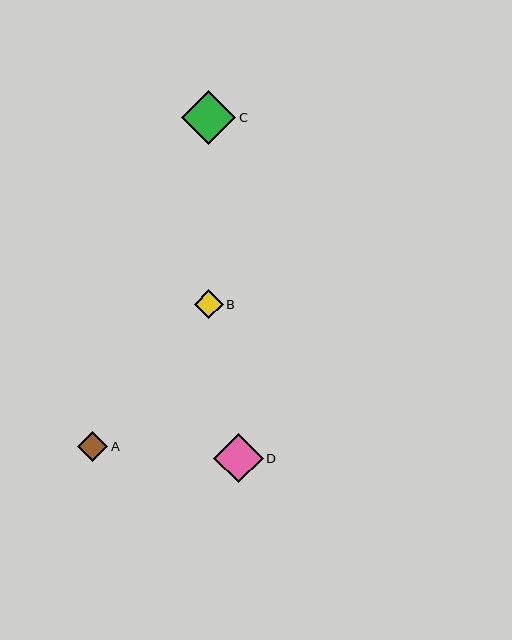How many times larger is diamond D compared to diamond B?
Diamond D is approximately 1.7 times the size of diamond B.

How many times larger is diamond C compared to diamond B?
Diamond C is approximately 1.9 times the size of diamond B.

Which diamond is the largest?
Diamond C is the largest with a size of approximately 55 pixels.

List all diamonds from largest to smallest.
From largest to smallest: C, D, A, B.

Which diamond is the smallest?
Diamond B is the smallest with a size of approximately 29 pixels.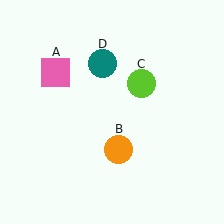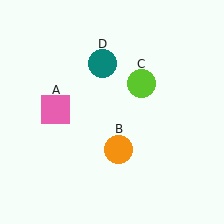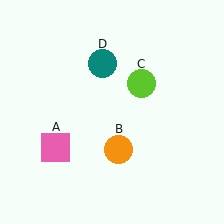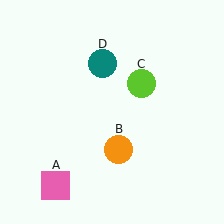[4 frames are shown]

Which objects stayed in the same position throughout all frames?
Orange circle (object B) and lime circle (object C) and teal circle (object D) remained stationary.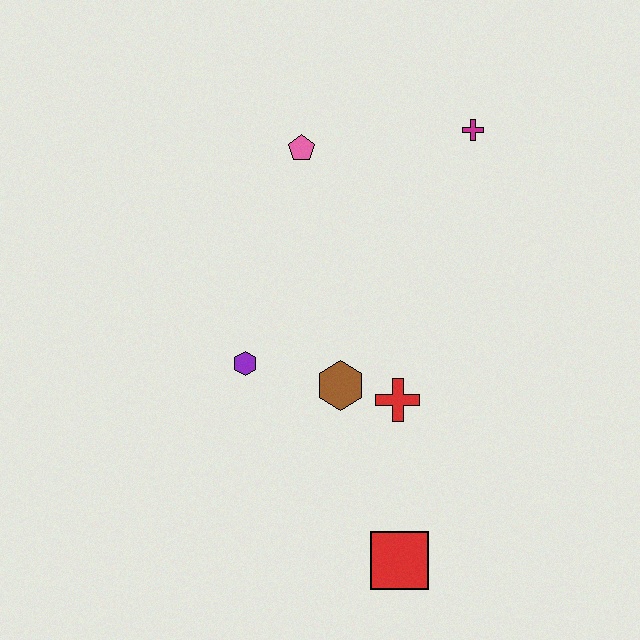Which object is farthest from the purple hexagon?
The magenta cross is farthest from the purple hexagon.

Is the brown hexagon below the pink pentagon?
Yes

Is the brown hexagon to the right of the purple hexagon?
Yes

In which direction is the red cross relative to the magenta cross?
The red cross is below the magenta cross.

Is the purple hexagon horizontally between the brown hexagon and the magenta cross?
No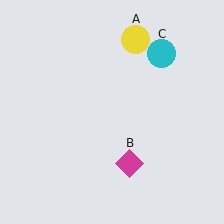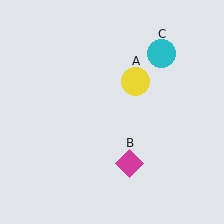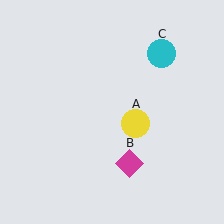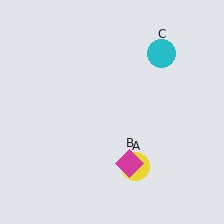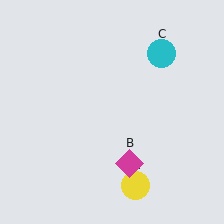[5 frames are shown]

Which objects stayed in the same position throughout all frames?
Magenta diamond (object B) and cyan circle (object C) remained stationary.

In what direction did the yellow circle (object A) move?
The yellow circle (object A) moved down.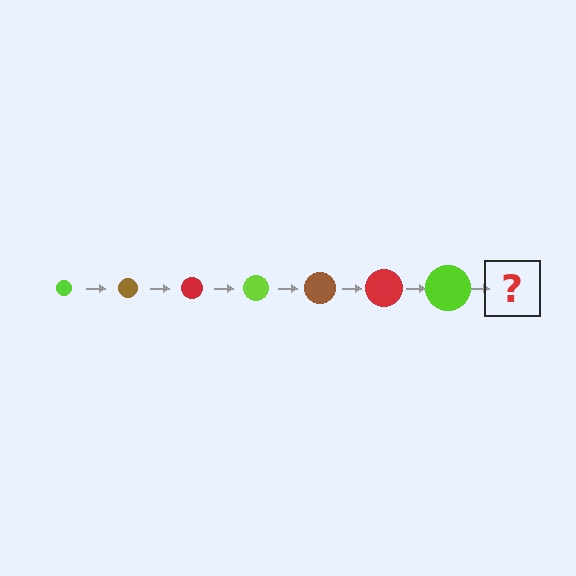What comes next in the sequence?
The next element should be a brown circle, larger than the previous one.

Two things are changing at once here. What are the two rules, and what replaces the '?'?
The two rules are that the circle grows larger each step and the color cycles through lime, brown, and red. The '?' should be a brown circle, larger than the previous one.